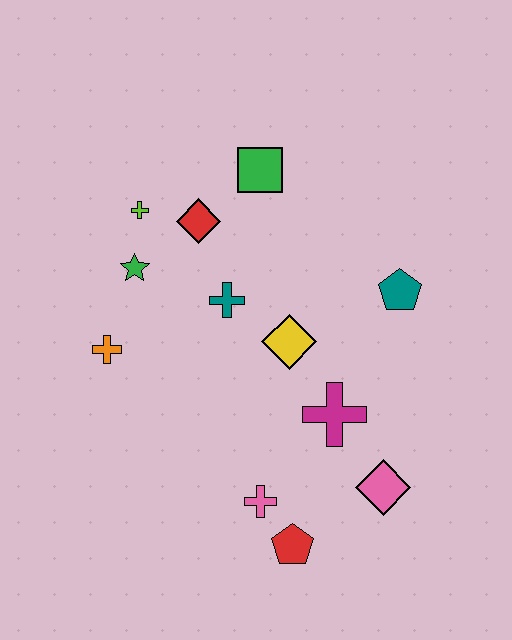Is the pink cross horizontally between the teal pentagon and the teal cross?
Yes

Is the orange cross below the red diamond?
Yes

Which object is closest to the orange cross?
The green star is closest to the orange cross.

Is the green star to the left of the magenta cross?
Yes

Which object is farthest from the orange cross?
The pink diamond is farthest from the orange cross.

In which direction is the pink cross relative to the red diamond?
The pink cross is below the red diamond.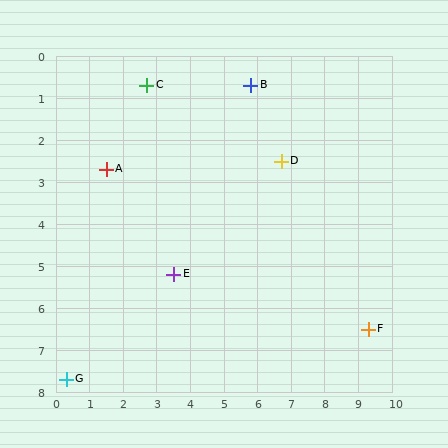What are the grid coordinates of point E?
Point E is at approximately (3.5, 5.2).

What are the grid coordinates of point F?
Point F is at approximately (9.3, 6.5).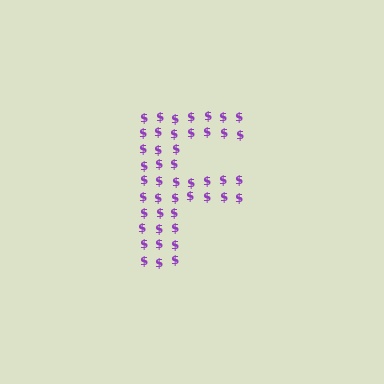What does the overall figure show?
The overall figure shows the letter F.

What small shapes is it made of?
It is made of small dollar signs.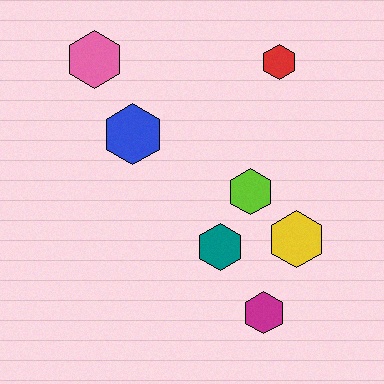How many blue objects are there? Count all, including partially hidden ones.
There is 1 blue object.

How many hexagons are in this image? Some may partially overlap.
There are 7 hexagons.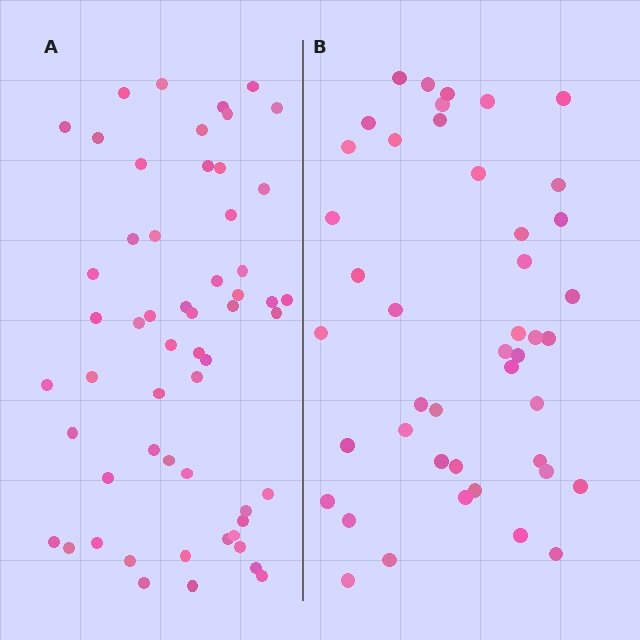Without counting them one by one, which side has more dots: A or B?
Region A (the left region) has more dots.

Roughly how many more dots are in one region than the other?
Region A has roughly 12 or so more dots than region B.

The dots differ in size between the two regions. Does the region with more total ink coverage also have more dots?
No. Region B has more total ink coverage because its dots are larger, but region A actually contains more individual dots. Total area can be misleading — the number of items is what matters here.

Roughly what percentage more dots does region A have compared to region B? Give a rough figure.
About 25% more.